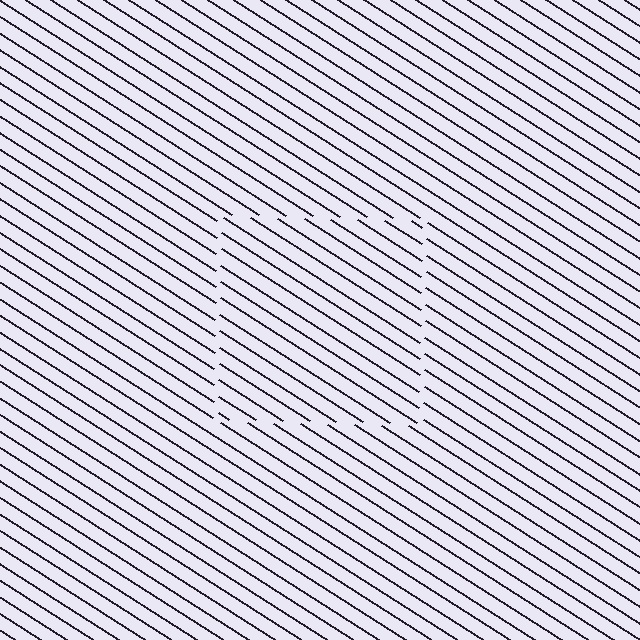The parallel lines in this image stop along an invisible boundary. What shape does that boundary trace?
An illusory square. The interior of the shape contains the same grating, shifted by half a period — the contour is defined by the phase discontinuity where line-ends from the inner and outer gratings abut.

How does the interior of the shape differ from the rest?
The interior of the shape contains the same grating, shifted by half a period — the contour is defined by the phase discontinuity where line-ends from the inner and outer gratings abut.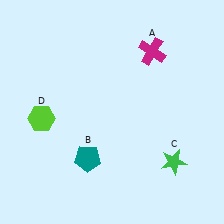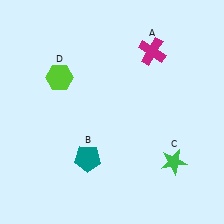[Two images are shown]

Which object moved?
The lime hexagon (D) moved up.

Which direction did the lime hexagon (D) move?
The lime hexagon (D) moved up.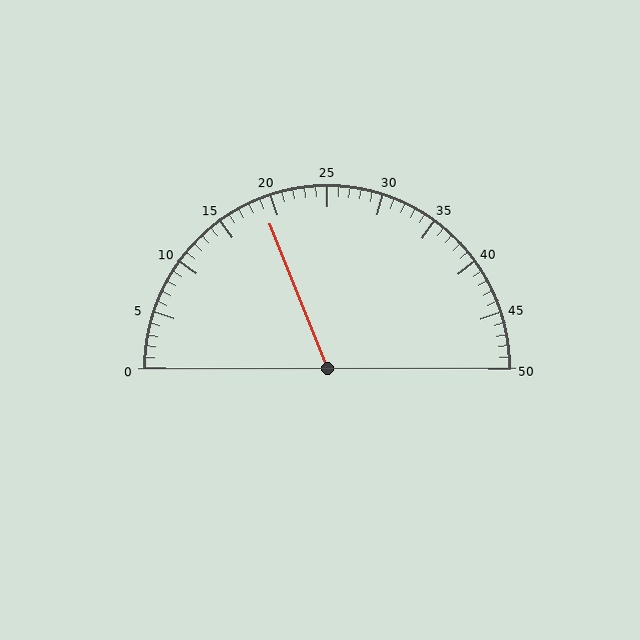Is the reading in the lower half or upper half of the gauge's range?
The reading is in the lower half of the range (0 to 50).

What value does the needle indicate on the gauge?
The needle indicates approximately 19.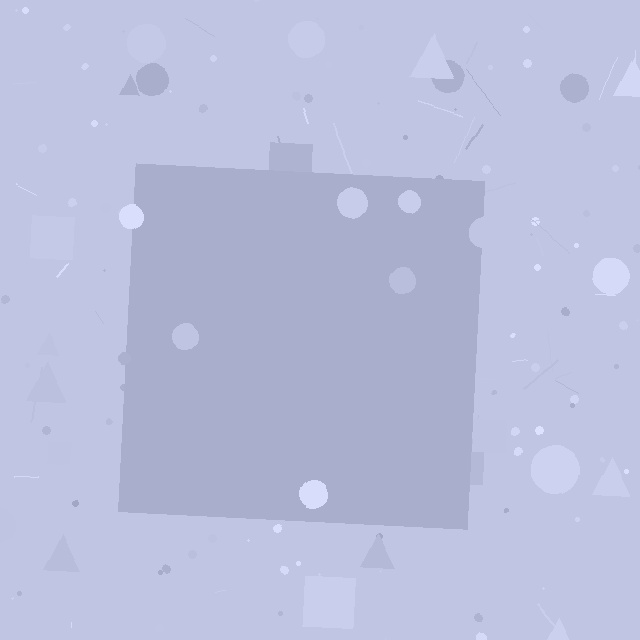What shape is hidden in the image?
A square is hidden in the image.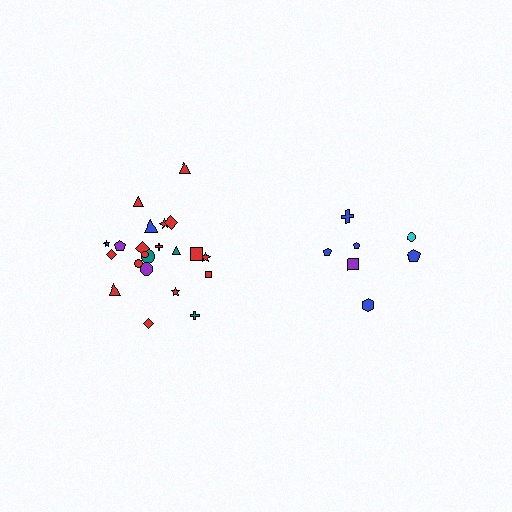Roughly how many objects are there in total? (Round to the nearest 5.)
Roughly 30 objects in total.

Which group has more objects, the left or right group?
The left group.